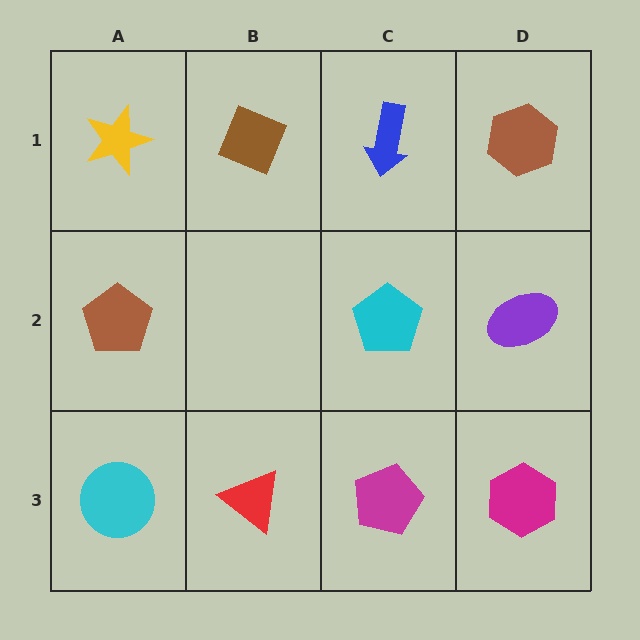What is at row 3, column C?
A magenta pentagon.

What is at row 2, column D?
A purple ellipse.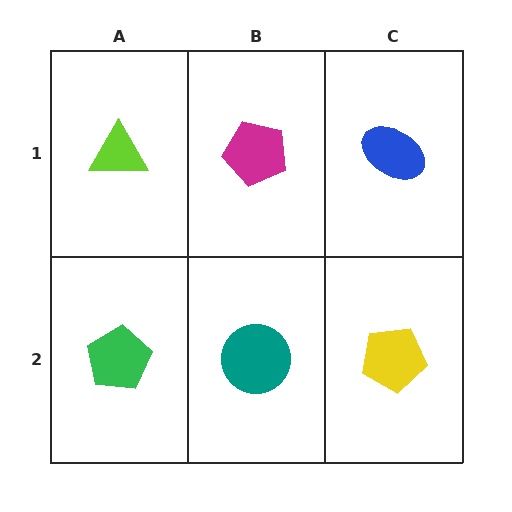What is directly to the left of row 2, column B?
A green pentagon.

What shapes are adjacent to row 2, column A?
A lime triangle (row 1, column A), a teal circle (row 2, column B).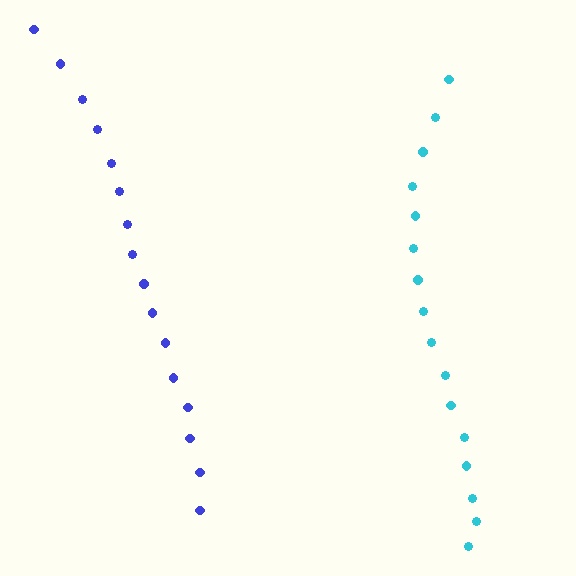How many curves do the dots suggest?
There are 2 distinct paths.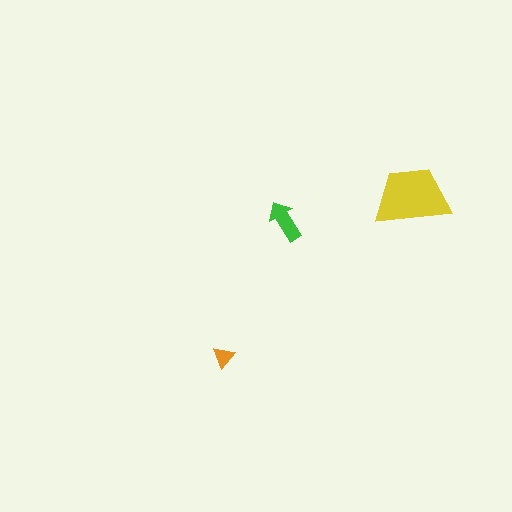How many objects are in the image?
There are 3 objects in the image.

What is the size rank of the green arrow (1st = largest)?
2nd.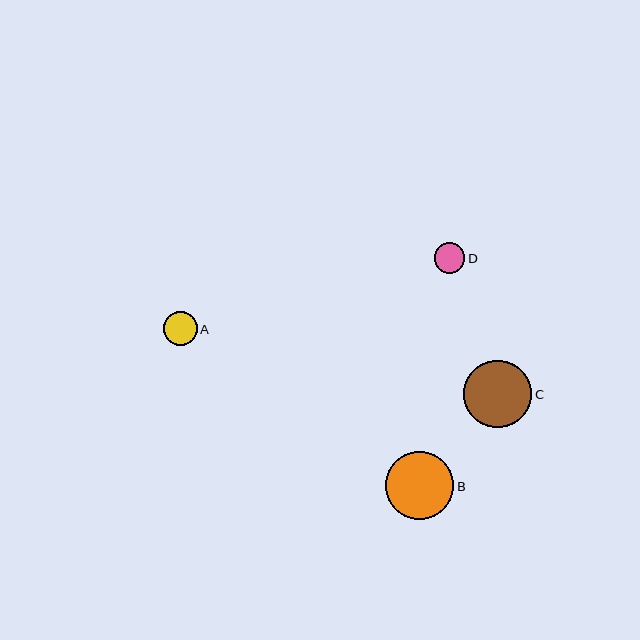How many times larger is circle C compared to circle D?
Circle C is approximately 2.2 times the size of circle D.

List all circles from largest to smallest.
From largest to smallest: B, C, A, D.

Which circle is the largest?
Circle B is the largest with a size of approximately 68 pixels.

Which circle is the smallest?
Circle D is the smallest with a size of approximately 31 pixels.